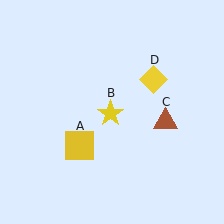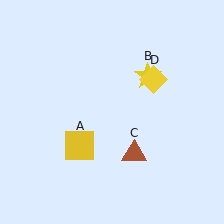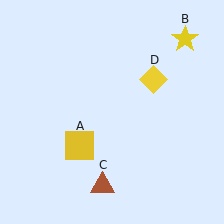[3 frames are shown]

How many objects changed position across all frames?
2 objects changed position: yellow star (object B), brown triangle (object C).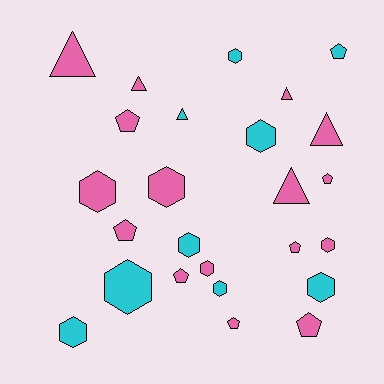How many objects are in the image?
There are 25 objects.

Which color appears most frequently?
Pink, with 16 objects.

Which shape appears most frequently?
Hexagon, with 11 objects.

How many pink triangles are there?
There are 5 pink triangles.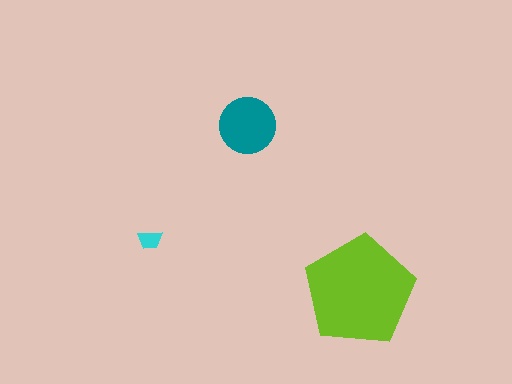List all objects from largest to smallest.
The lime pentagon, the teal circle, the cyan trapezoid.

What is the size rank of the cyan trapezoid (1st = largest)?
3rd.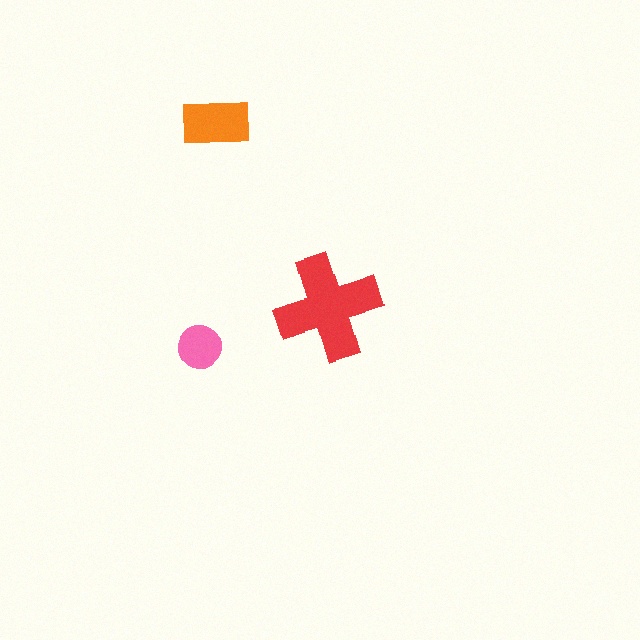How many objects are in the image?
There are 3 objects in the image.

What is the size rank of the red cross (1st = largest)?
1st.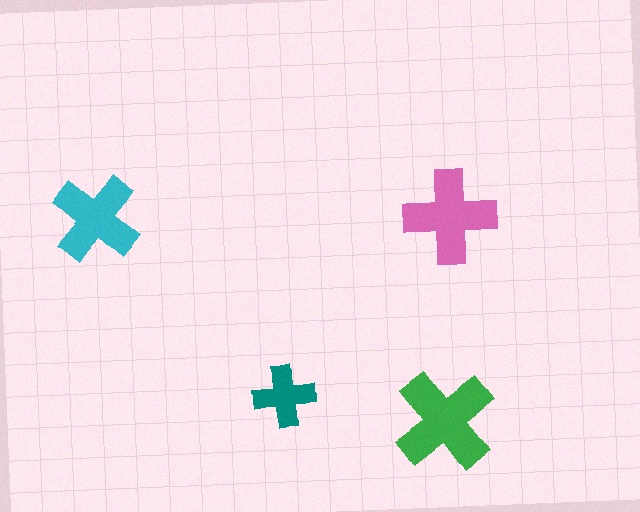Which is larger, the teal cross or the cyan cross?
The cyan one.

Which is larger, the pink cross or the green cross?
The green one.